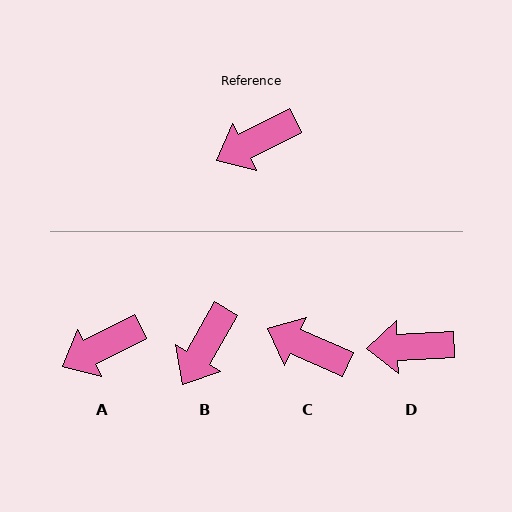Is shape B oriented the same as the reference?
No, it is off by about 33 degrees.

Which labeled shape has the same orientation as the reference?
A.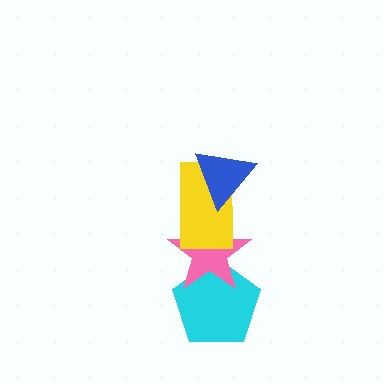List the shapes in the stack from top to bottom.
From top to bottom: the blue triangle, the yellow rectangle, the pink star, the cyan pentagon.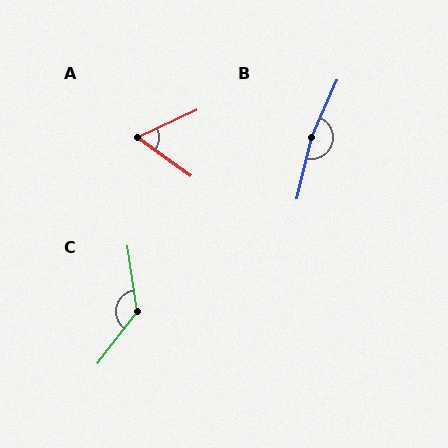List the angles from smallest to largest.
A (61°), C (134°), B (169°).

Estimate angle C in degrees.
Approximately 134 degrees.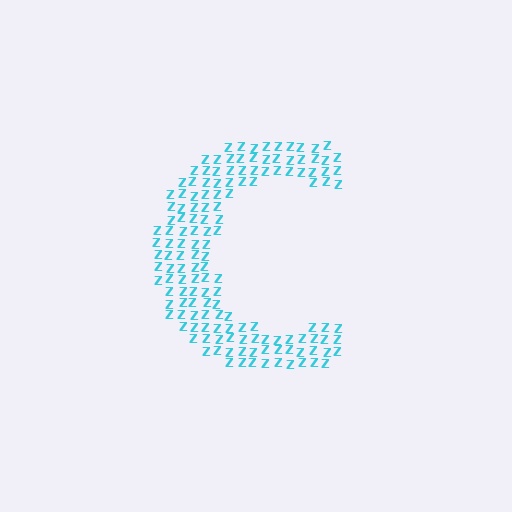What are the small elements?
The small elements are letter Z's.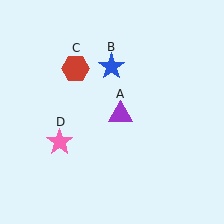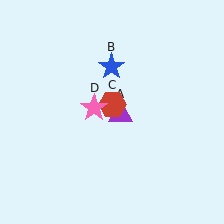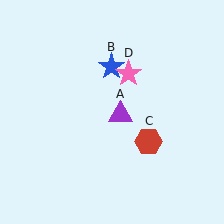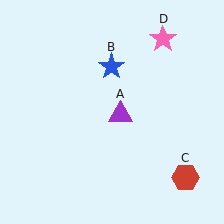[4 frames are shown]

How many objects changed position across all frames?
2 objects changed position: red hexagon (object C), pink star (object D).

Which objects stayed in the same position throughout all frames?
Purple triangle (object A) and blue star (object B) remained stationary.